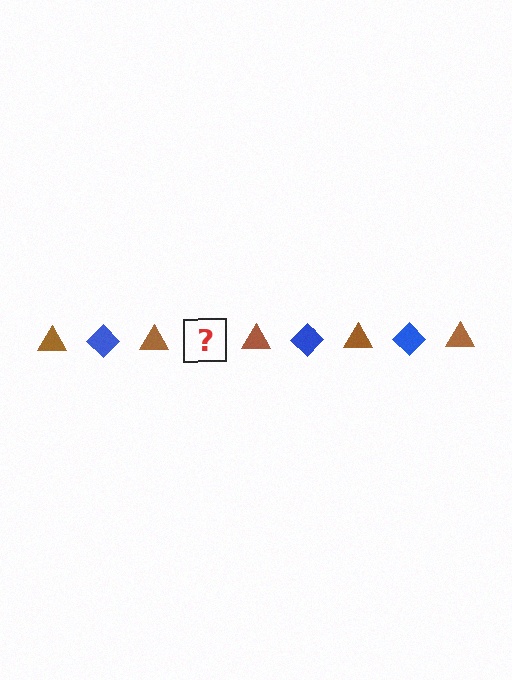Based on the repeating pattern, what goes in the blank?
The blank should be a blue diamond.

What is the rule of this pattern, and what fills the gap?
The rule is that the pattern alternates between brown triangle and blue diamond. The gap should be filled with a blue diamond.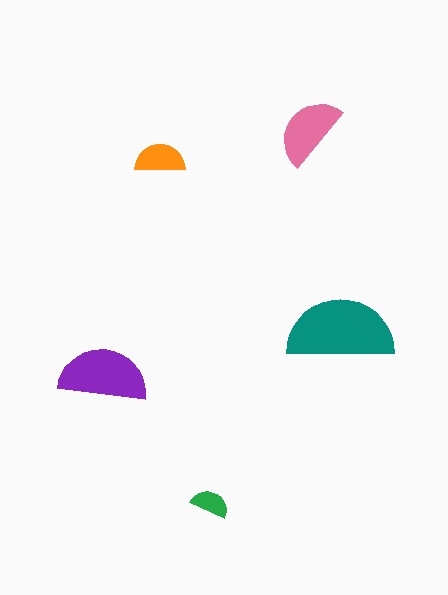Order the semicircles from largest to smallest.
the teal one, the purple one, the pink one, the orange one, the green one.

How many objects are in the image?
There are 5 objects in the image.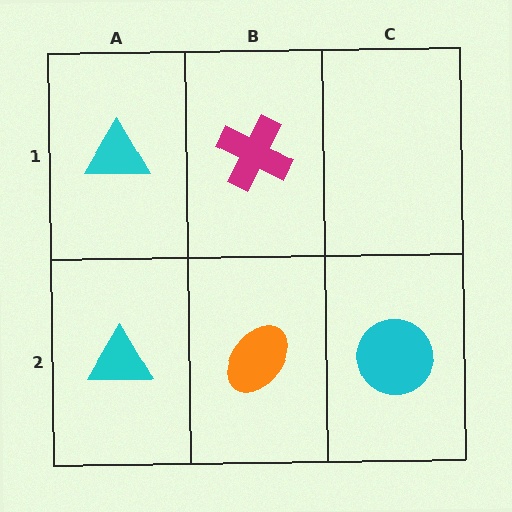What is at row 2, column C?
A cyan circle.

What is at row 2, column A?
A cyan triangle.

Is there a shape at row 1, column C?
No, that cell is empty.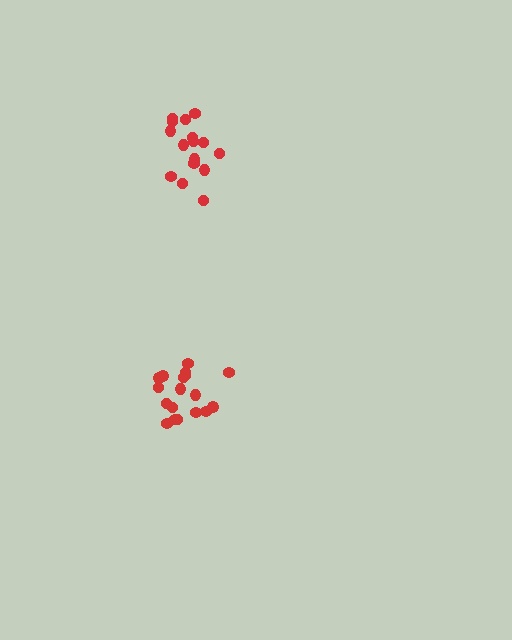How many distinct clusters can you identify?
There are 2 distinct clusters.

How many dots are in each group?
Group 1: 18 dots, Group 2: 16 dots (34 total).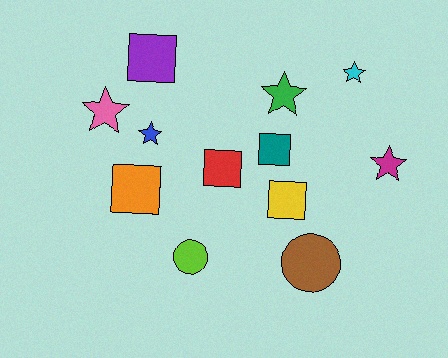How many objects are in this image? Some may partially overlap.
There are 12 objects.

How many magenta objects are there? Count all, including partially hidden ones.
There is 1 magenta object.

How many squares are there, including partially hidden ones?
There are 5 squares.